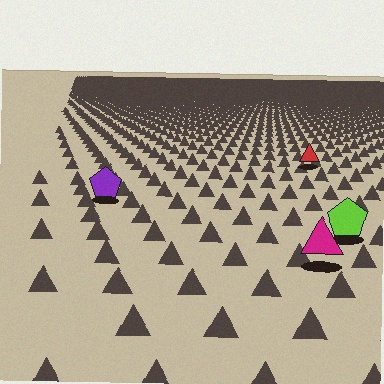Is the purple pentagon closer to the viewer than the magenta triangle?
No. The magenta triangle is closer — you can tell from the texture gradient: the ground texture is coarser near it.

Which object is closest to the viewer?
The magenta triangle is closest. The texture marks near it are larger and more spread out.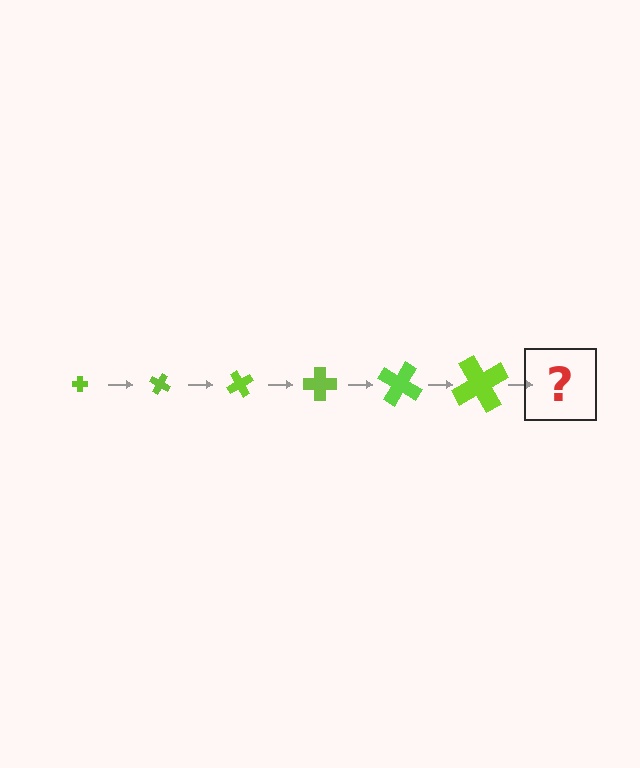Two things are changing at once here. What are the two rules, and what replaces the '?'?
The two rules are that the cross grows larger each step and it rotates 30 degrees each step. The '?' should be a cross, larger than the previous one and rotated 180 degrees from the start.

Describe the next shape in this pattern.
It should be a cross, larger than the previous one and rotated 180 degrees from the start.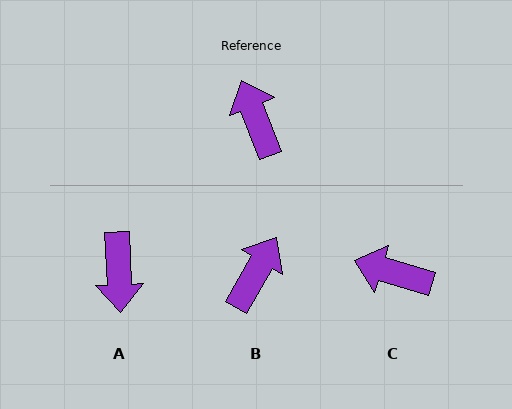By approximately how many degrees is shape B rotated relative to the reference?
Approximately 51 degrees clockwise.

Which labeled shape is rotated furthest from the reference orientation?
A, about 161 degrees away.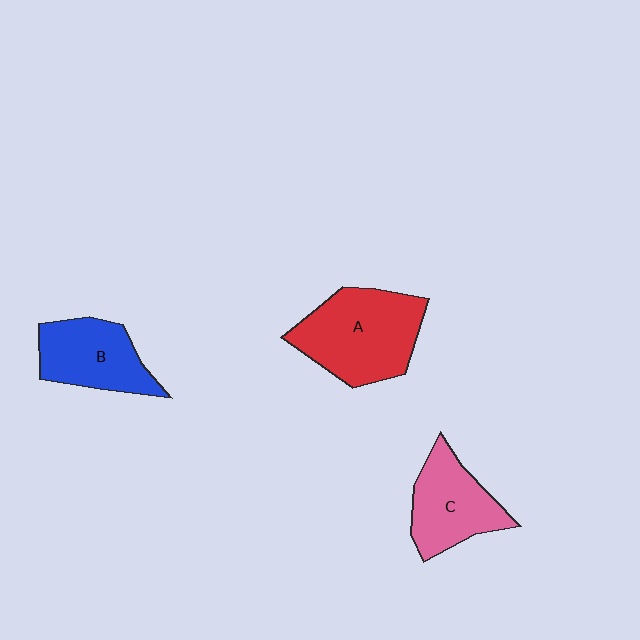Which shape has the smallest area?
Shape B (blue).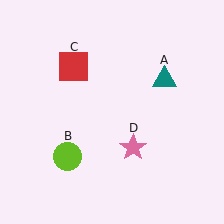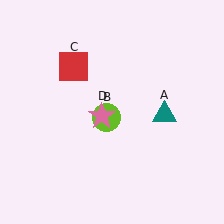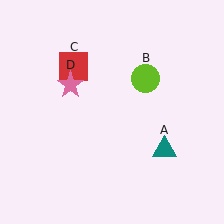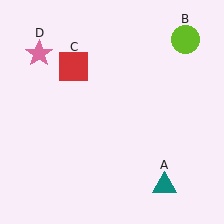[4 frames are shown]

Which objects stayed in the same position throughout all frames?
Red square (object C) remained stationary.